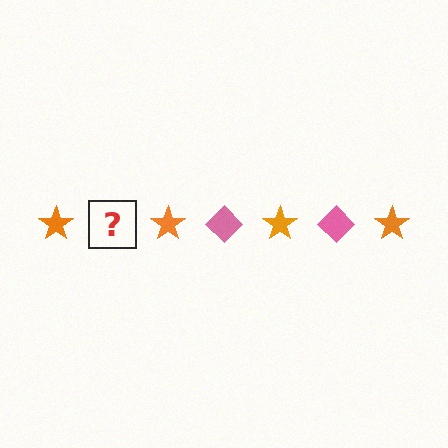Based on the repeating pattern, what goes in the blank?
The blank should be a pink diamond.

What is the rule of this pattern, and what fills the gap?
The rule is that the pattern alternates between orange star and pink diamond. The gap should be filled with a pink diamond.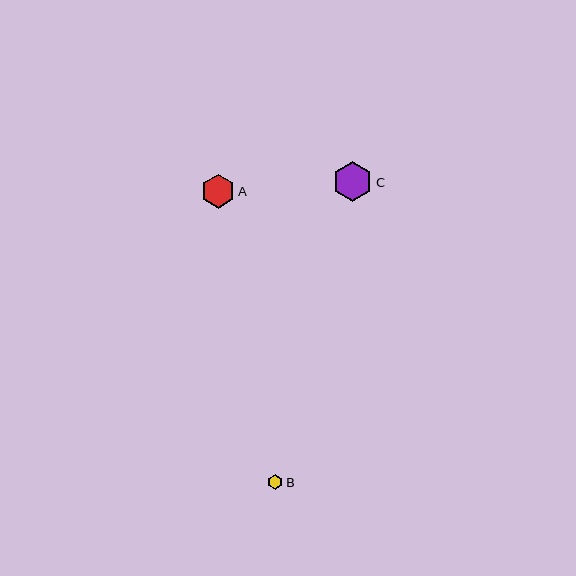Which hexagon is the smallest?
Hexagon B is the smallest with a size of approximately 16 pixels.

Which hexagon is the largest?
Hexagon C is the largest with a size of approximately 40 pixels.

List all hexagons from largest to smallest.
From largest to smallest: C, A, B.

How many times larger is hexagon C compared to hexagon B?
Hexagon C is approximately 2.6 times the size of hexagon B.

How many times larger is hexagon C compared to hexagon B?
Hexagon C is approximately 2.6 times the size of hexagon B.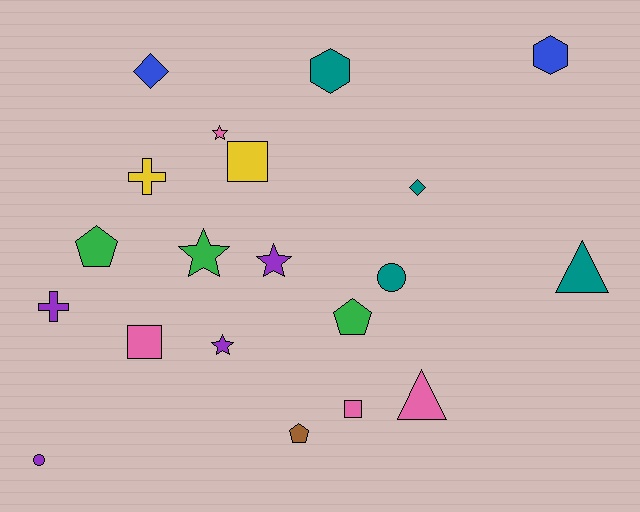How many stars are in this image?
There are 4 stars.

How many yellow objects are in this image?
There are 2 yellow objects.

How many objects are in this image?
There are 20 objects.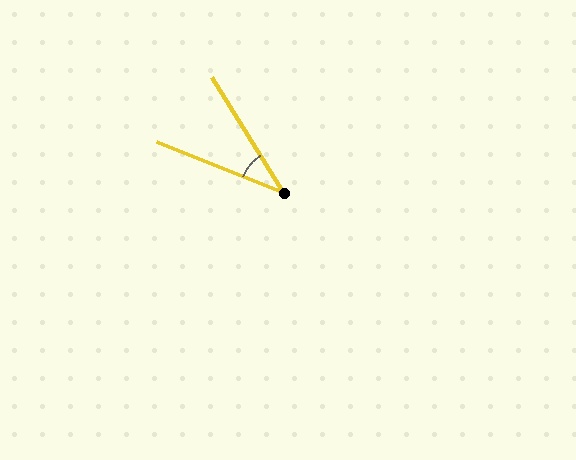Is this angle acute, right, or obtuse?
It is acute.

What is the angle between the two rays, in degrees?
Approximately 36 degrees.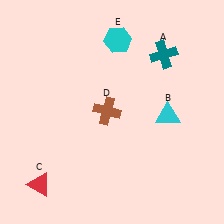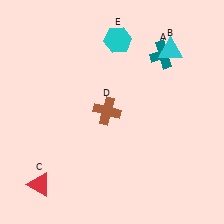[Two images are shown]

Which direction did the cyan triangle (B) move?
The cyan triangle (B) moved up.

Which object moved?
The cyan triangle (B) moved up.